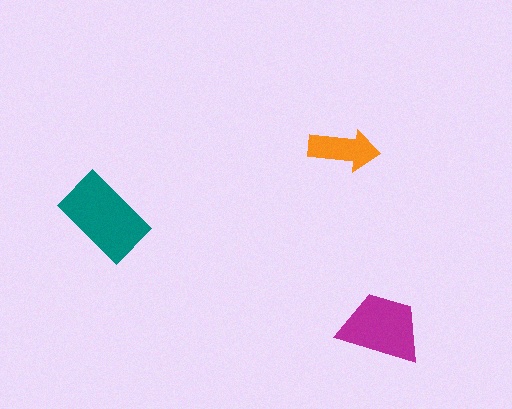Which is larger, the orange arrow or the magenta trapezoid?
The magenta trapezoid.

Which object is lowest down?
The magenta trapezoid is bottommost.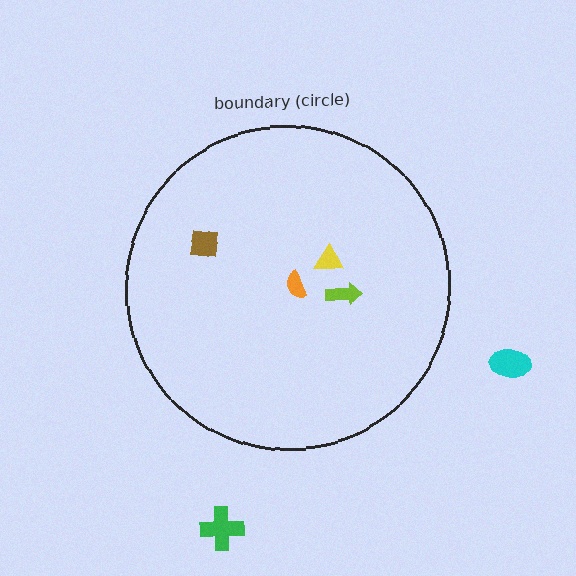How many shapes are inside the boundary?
4 inside, 2 outside.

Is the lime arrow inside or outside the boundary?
Inside.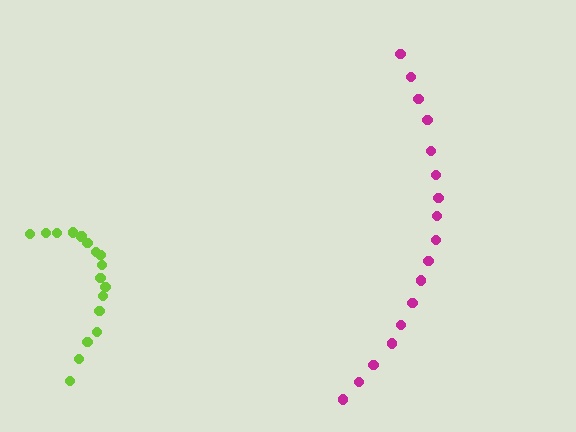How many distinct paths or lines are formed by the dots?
There are 2 distinct paths.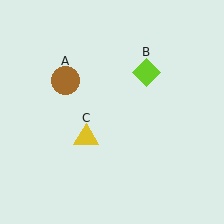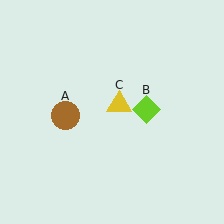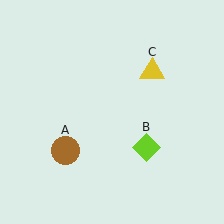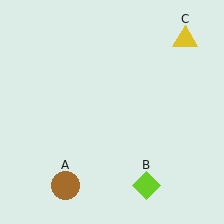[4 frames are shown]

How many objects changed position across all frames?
3 objects changed position: brown circle (object A), lime diamond (object B), yellow triangle (object C).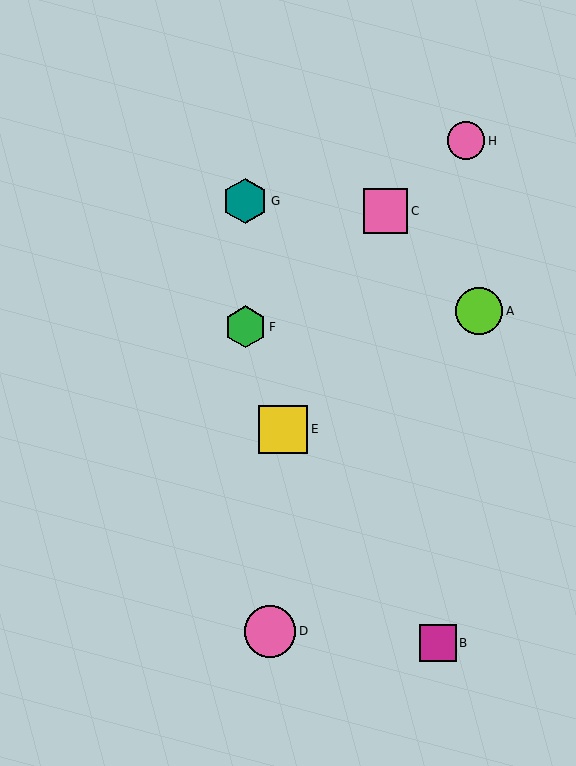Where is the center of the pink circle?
The center of the pink circle is at (466, 141).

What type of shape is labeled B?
Shape B is a magenta square.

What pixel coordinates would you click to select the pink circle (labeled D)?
Click at (270, 631) to select the pink circle D.